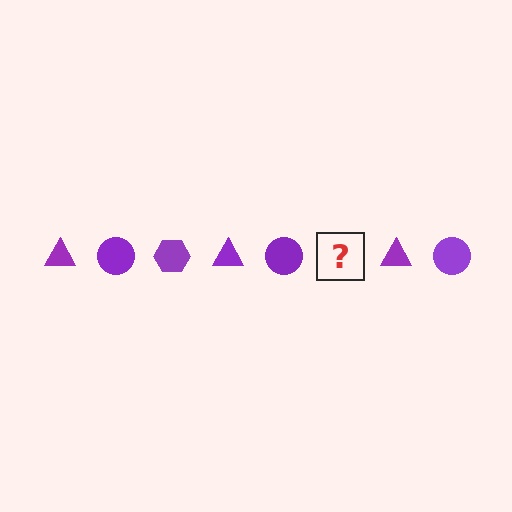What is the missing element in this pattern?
The missing element is a purple hexagon.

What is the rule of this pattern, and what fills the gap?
The rule is that the pattern cycles through triangle, circle, hexagon shapes in purple. The gap should be filled with a purple hexagon.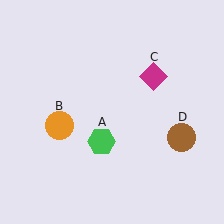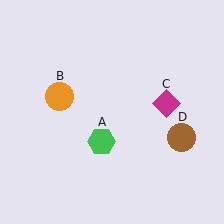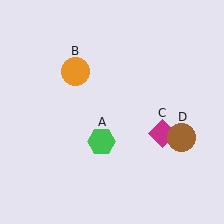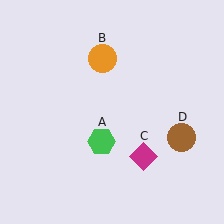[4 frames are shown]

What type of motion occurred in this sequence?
The orange circle (object B), magenta diamond (object C) rotated clockwise around the center of the scene.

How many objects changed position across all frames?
2 objects changed position: orange circle (object B), magenta diamond (object C).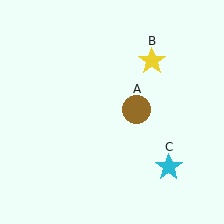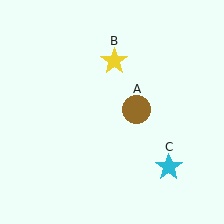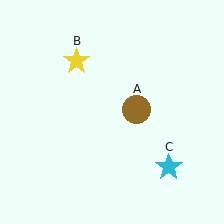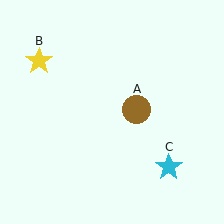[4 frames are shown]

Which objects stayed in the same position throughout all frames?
Brown circle (object A) and cyan star (object C) remained stationary.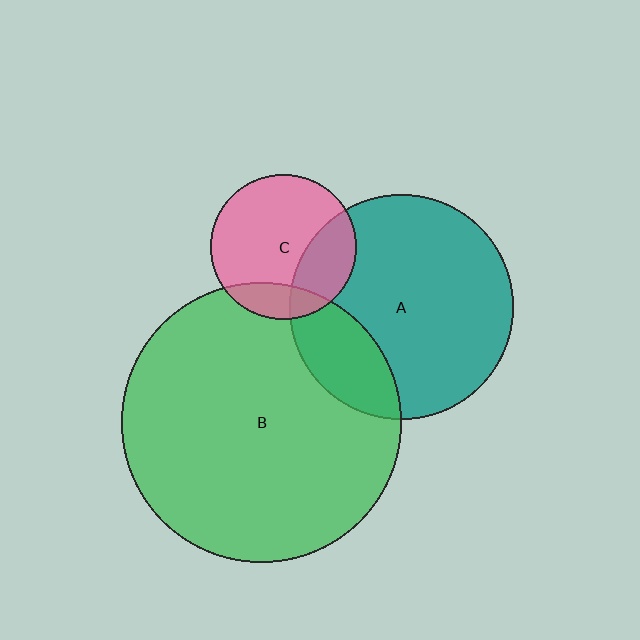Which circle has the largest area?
Circle B (green).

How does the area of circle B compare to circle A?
Approximately 1.6 times.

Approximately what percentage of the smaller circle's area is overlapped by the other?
Approximately 15%.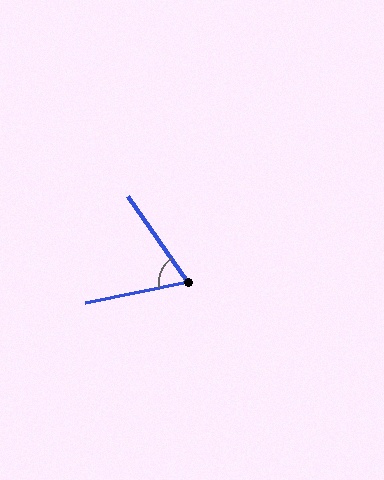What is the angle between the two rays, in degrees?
Approximately 67 degrees.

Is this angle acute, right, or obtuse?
It is acute.